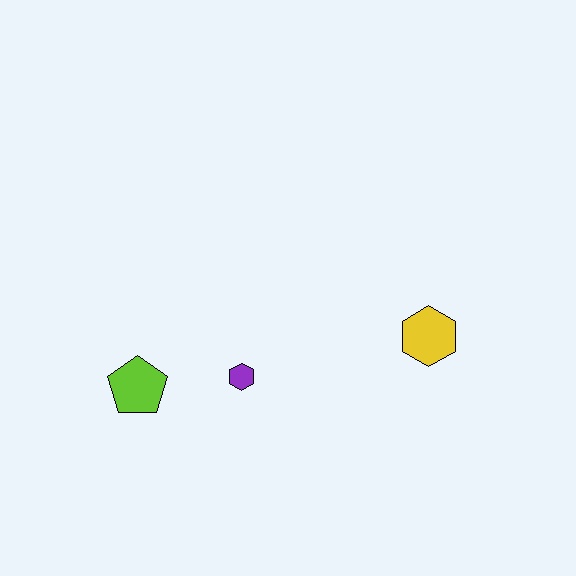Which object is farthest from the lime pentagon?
The yellow hexagon is farthest from the lime pentagon.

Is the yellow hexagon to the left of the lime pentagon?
No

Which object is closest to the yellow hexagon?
The purple hexagon is closest to the yellow hexagon.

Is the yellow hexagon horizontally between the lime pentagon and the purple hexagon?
No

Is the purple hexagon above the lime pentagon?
Yes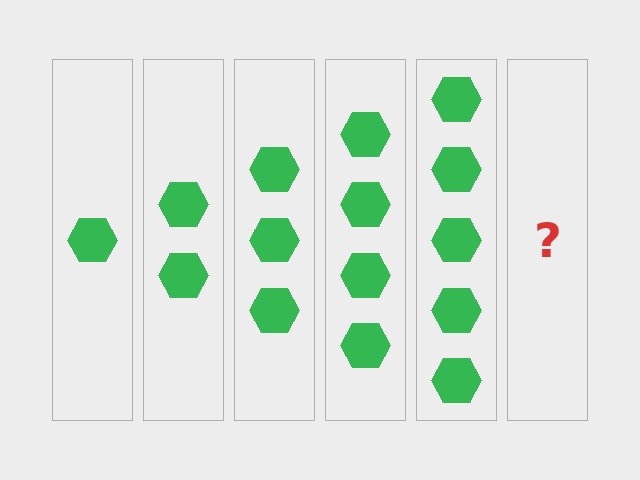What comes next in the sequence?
The next element should be 6 hexagons.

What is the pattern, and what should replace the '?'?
The pattern is that each step adds one more hexagon. The '?' should be 6 hexagons.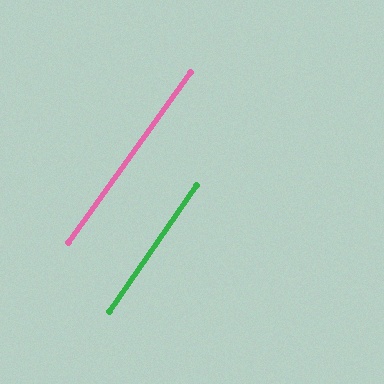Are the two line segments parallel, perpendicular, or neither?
Parallel — their directions differ by only 1.0°.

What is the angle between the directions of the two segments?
Approximately 1 degree.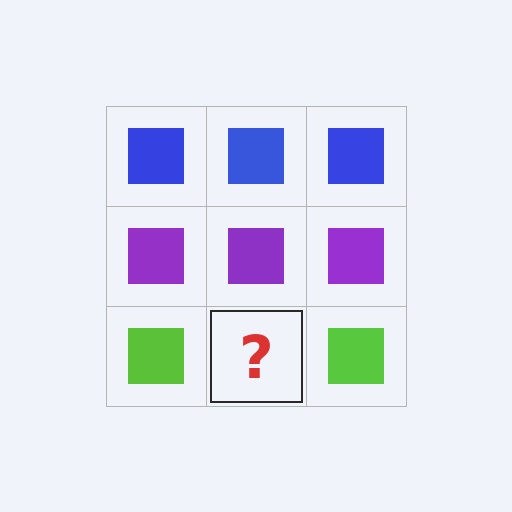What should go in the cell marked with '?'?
The missing cell should contain a lime square.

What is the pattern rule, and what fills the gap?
The rule is that each row has a consistent color. The gap should be filled with a lime square.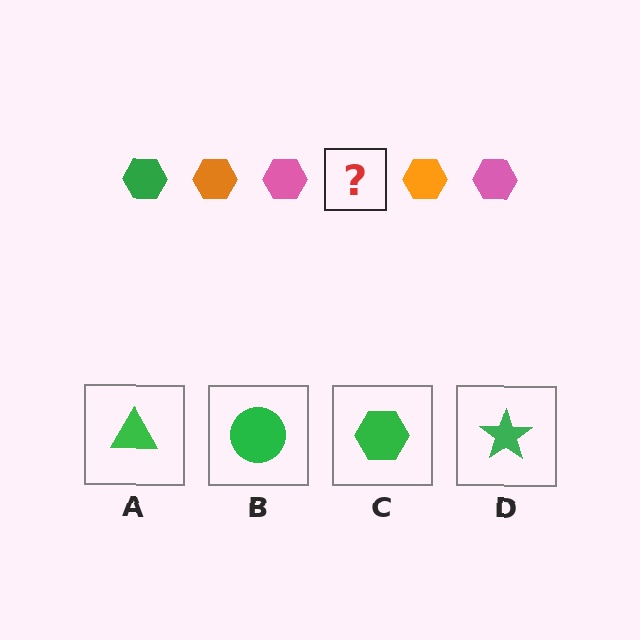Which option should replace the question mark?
Option C.